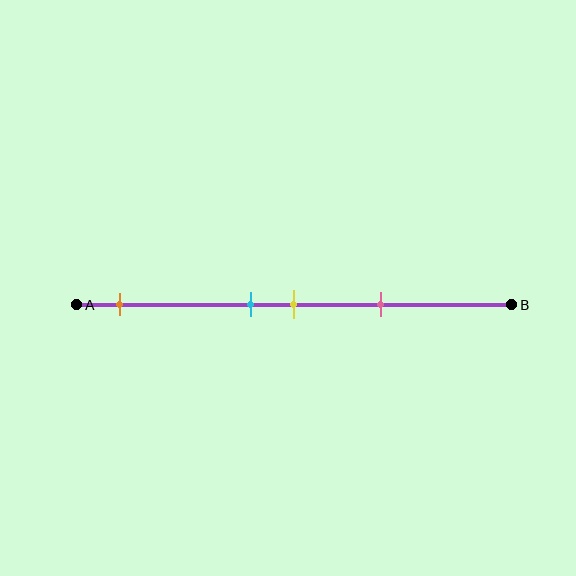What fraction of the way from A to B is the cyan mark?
The cyan mark is approximately 40% (0.4) of the way from A to B.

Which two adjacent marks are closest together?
The cyan and yellow marks are the closest adjacent pair.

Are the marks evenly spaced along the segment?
No, the marks are not evenly spaced.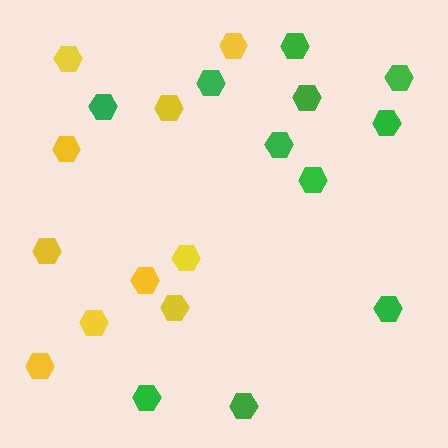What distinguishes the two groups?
There are 2 groups: one group of yellow hexagons (10) and one group of green hexagons (11).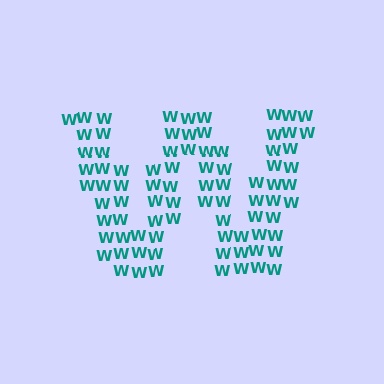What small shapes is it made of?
It is made of small letter W's.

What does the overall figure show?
The overall figure shows the letter W.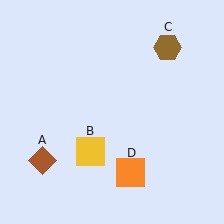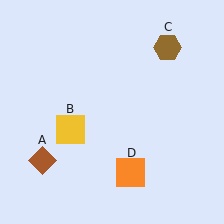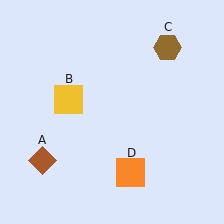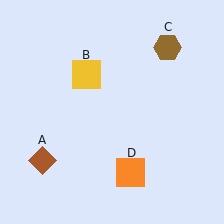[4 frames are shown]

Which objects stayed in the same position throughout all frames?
Brown diamond (object A) and brown hexagon (object C) and orange square (object D) remained stationary.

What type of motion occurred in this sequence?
The yellow square (object B) rotated clockwise around the center of the scene.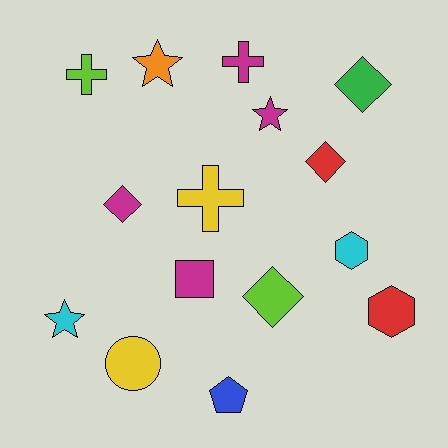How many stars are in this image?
There are 3 stars.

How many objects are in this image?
There are 15 objects.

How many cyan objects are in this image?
There are 2 cyan objects.